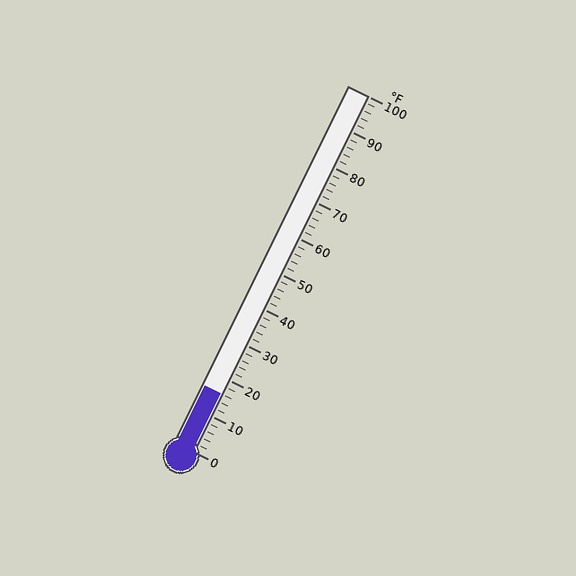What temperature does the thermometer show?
The thermometer shows approximately 16°F.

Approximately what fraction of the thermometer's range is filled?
The thermometer is filled to approximately 15% of its range.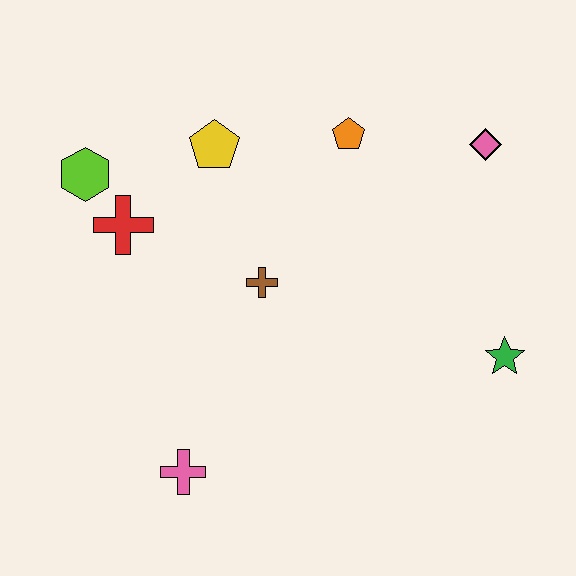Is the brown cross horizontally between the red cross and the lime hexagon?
No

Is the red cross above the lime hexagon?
No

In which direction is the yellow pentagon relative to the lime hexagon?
The yellow pentagon is to the right of the lime hexagon.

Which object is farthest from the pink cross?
The pink diamond is farthest from the pink cross.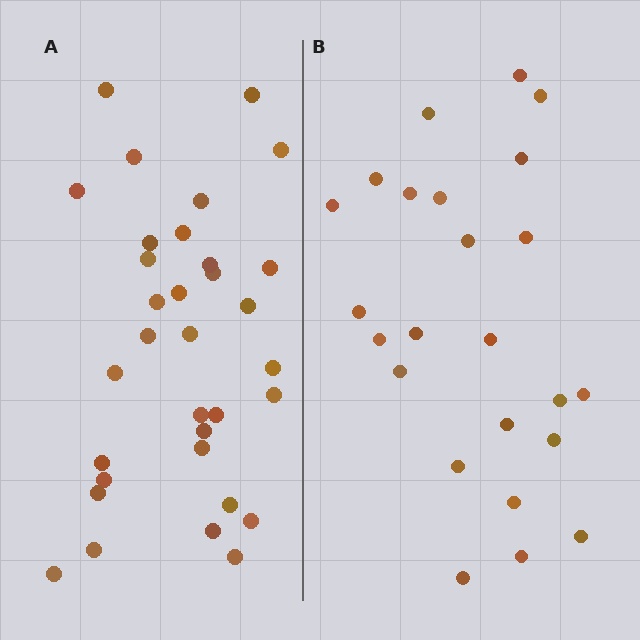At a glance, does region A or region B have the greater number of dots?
Region A (the left region) has more dots.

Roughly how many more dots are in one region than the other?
Region A has roughly 8 or so more dots than region B.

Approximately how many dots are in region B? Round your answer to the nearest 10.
About 20 dots. (The exact count is 24, which rounds to 20.)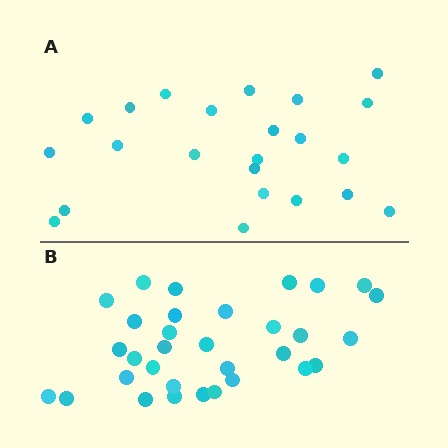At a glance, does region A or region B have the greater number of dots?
Region B (the bottom region) has more dots.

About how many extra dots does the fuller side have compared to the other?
Region B has roughly 8 or so more dots than region A.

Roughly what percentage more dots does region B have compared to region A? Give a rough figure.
About 40% more.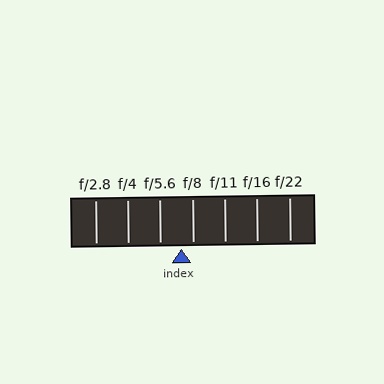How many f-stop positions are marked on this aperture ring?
There are 7 f-stop positions marked.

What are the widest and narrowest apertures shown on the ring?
The widest aperture shown is f/2.8 and the narrowest is f/22.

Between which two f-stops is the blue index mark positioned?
The index mark is between f/5.6 and f/8.